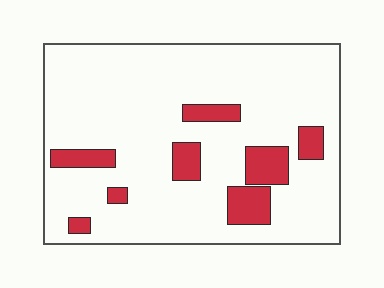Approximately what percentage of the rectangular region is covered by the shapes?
Approximately 15%.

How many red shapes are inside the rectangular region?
8.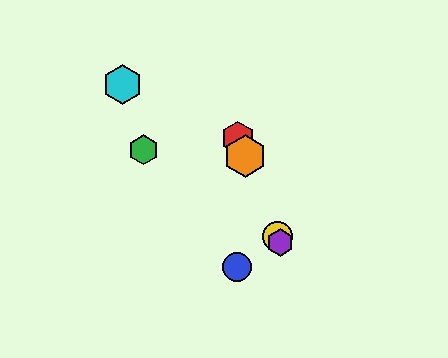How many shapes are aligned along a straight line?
4 shapes (the red hexagon, the yellow circle, the purple hexagon, the orange hexagon) are aligned along a straight line.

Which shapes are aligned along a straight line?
The red hexagon, the yellow circle, the purple hexagon, the orange hexagon are aligned along a straight line.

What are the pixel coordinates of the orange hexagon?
The orange hexagon is at (245, 156).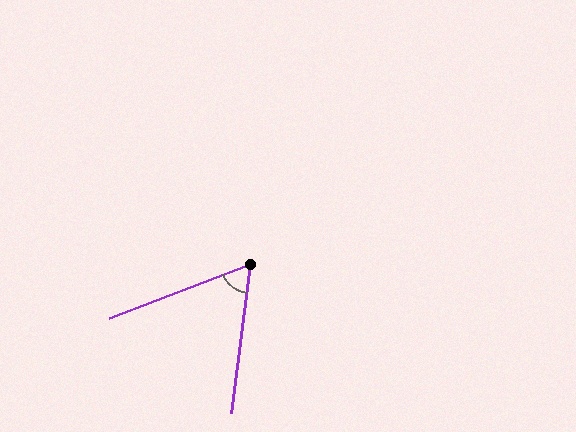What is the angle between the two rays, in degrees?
Approximately 61 degrees.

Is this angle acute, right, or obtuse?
It is acute.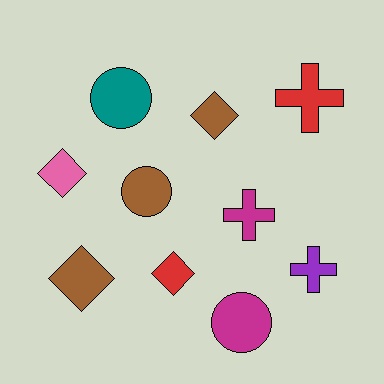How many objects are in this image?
There are 10 objects.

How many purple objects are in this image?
There is 1 purple object.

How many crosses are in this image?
There are 3 crosses.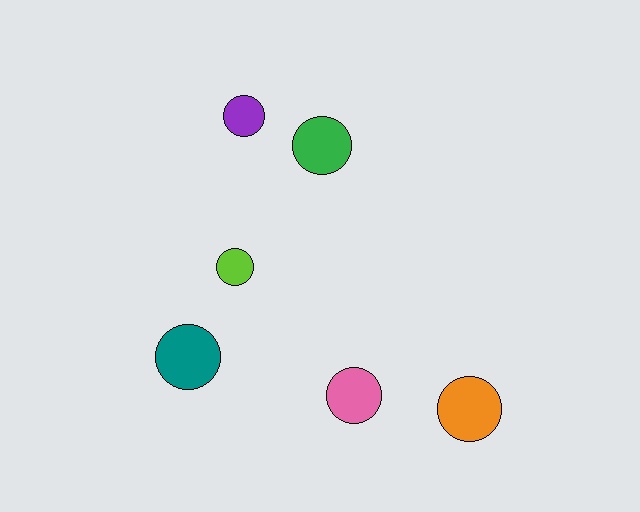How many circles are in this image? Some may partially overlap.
There are 6 circles.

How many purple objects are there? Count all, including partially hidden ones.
There is 1 purple object.